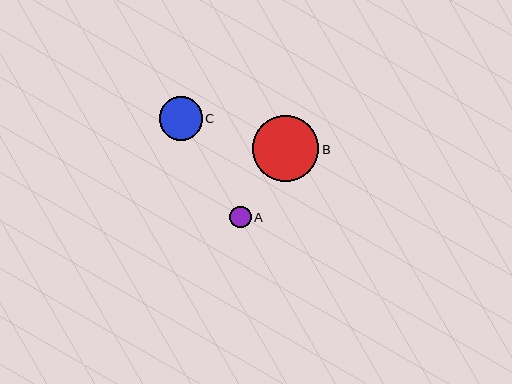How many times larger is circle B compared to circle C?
Circle B is approximately 1.5 times the size of circle C.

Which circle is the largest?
Circle B is the largest with a size of approximately 66 pixels.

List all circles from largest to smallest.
From largest to smallest: B, C, A.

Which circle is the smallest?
Circle A is the smallest with a size of approximately 22 pixels.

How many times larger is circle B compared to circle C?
Circle B is approximately 1.5 times the size of circle C.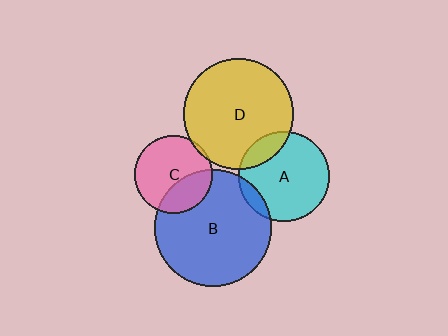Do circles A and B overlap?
Yes.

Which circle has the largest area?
Circle B (blue).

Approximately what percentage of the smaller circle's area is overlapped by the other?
Approximately 10%.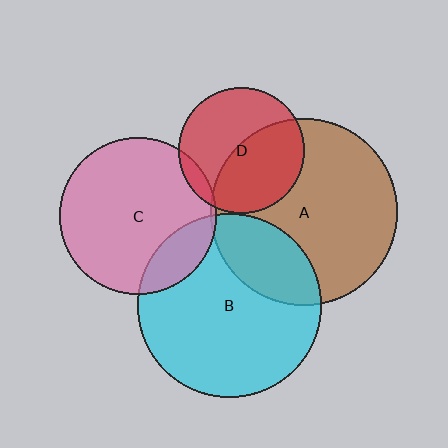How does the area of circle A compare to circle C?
Approximately 1.4 times.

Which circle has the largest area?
Circle A (brown).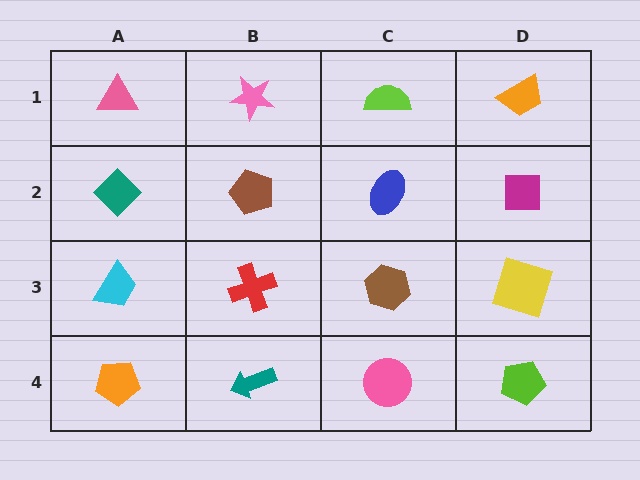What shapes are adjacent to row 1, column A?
A teal diamond (row 2, column A), a pink star (row 1, column B).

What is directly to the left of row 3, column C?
A red cross.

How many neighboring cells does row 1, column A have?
2.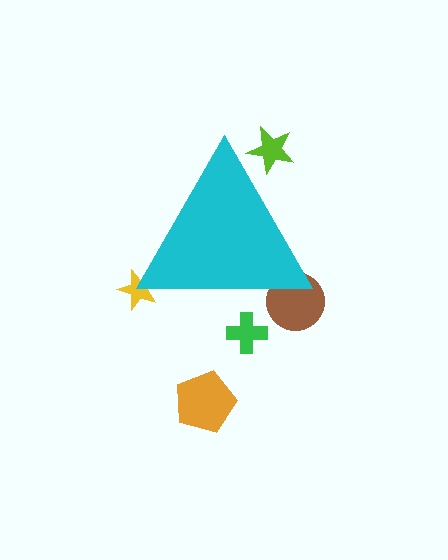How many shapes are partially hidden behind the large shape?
4 shapes are partially hidden.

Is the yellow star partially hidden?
Yes, the yellow star is partially hidden behind the cyan triangle.